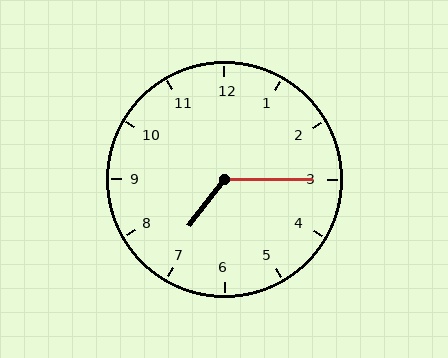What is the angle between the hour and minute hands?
Approximately 128 degrees.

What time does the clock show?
7:15.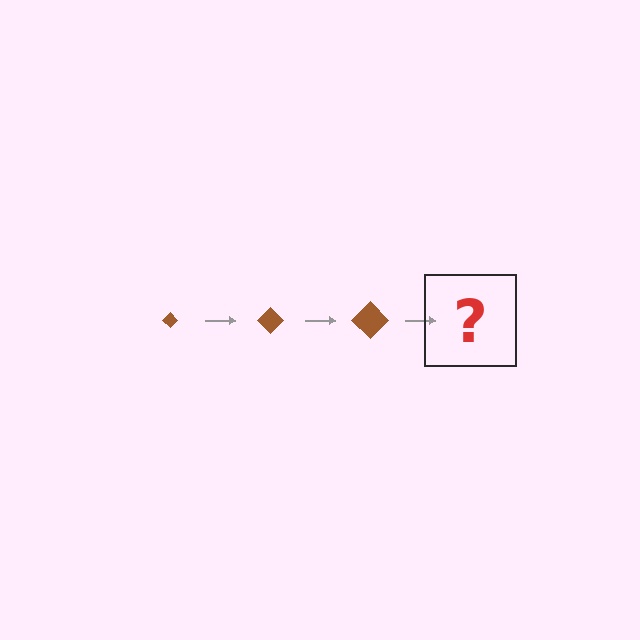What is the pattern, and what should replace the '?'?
The pattern is that the diamond gets progressively larger each step. The '?' should be a brown diamond, larger than the previous one.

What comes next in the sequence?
The next element should be a brown diamond, larger than the previous one.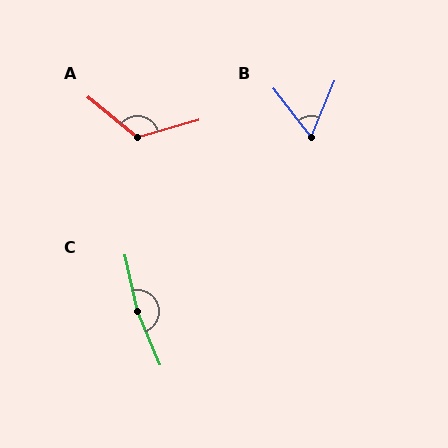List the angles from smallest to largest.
B (60°), A (125°), C (170°).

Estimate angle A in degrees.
Approximately 125 degrees.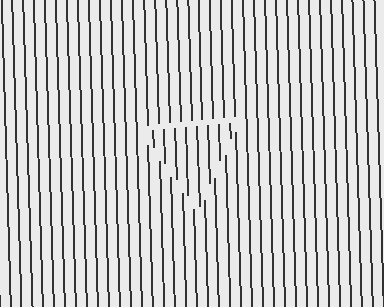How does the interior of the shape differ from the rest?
The interior of the shape contains the same grating, shifted by half a period — the contour is defined by the phase discontinuity where line-ends from the inner and outer gratings abut.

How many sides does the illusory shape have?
3 sides — the line-ends trace a triangle.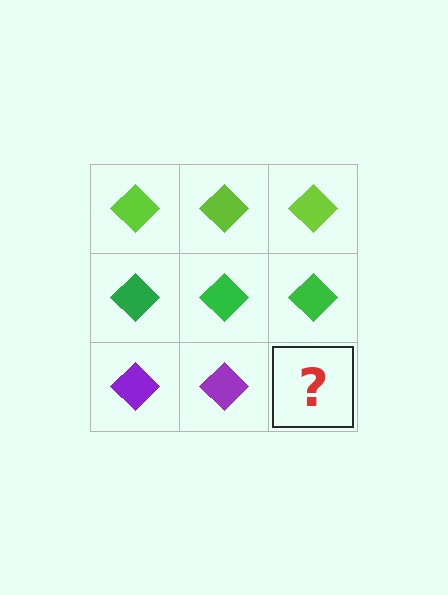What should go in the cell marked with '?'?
The missing cell should contain a purple diamond.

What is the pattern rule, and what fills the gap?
The rule is that each row has a consistent color. The gap should be filled with a purple diamond.